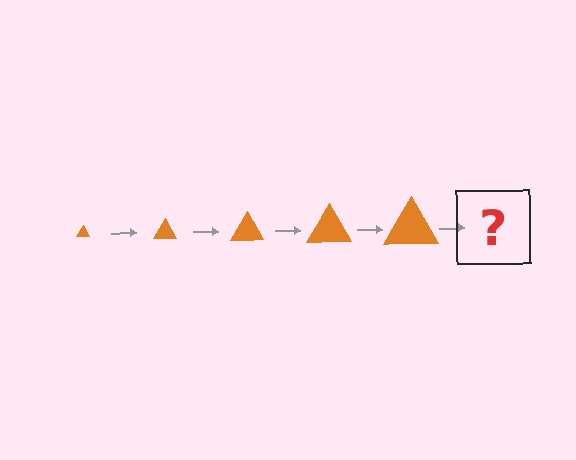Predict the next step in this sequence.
The next step is an orange triangle, larger than the previous one.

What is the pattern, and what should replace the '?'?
The pattern is that the triangle gets progressively larger each step. The '?' should be an orange triangle, larger than the previous one.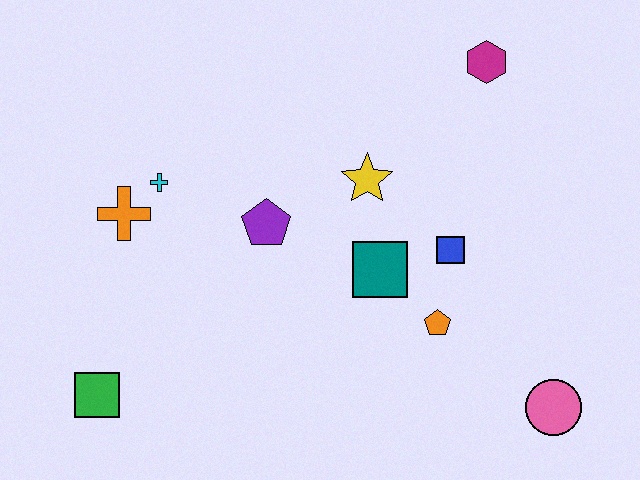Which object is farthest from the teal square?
The green square is farthest from the teal square.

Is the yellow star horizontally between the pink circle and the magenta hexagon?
No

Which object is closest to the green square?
The orange cross is closest to the green square.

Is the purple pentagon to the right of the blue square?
No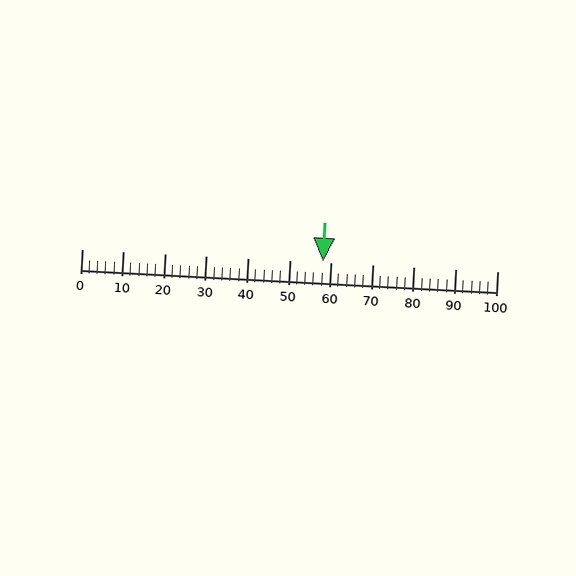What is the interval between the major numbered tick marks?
The major tick marks are spaced 10 units apart.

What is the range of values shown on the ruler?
The ruler shows values from 0 to 100.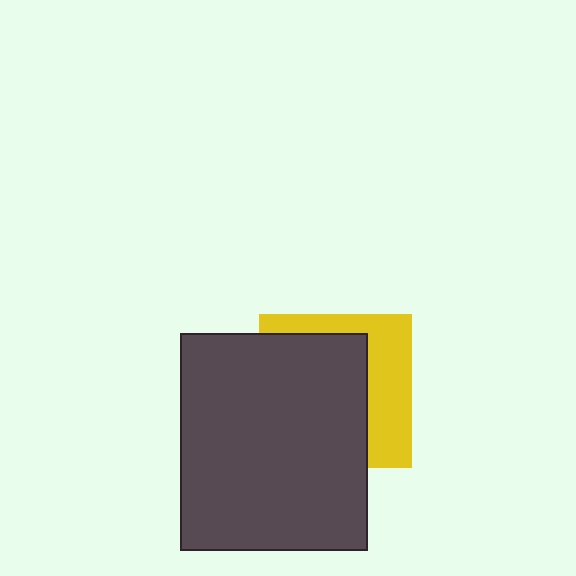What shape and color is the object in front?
The object in front is a dark gray rectangle.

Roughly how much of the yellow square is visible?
A small part of it is visible (roughly 38%).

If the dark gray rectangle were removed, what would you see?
You would see the complete yellow square.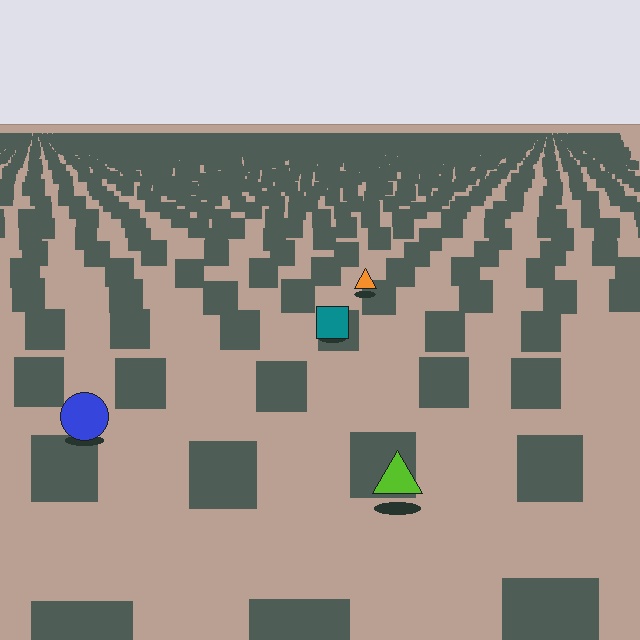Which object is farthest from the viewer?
The orange triangle is farthest from the viewer. It appears smaller and the ground texture around it is denser.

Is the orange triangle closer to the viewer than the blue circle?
No. The blue circle is closer — you can tell from the texture gradient: the ground texture is coarser near it.